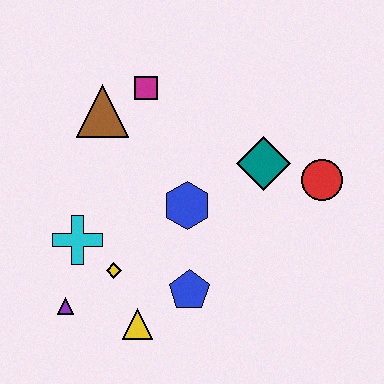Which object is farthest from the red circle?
The purple triangle is farthest from the red circle.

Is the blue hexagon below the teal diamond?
Yes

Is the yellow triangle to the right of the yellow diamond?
Yes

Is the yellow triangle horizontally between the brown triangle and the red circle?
Yes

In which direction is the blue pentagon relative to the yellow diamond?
The blue pentagon is to the right of the yellow diamond.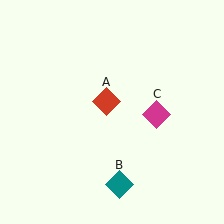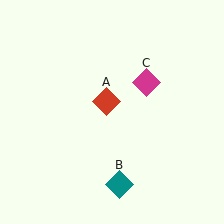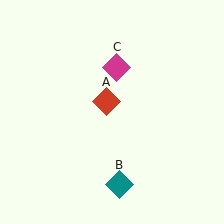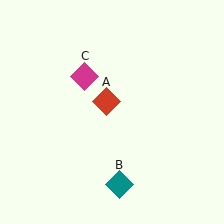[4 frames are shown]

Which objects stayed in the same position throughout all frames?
Red diamond (object A) and teal diamond (object B) remained stationary.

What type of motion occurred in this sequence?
The magenta diamond (object C) rotated counterclockwise around the center of the scene.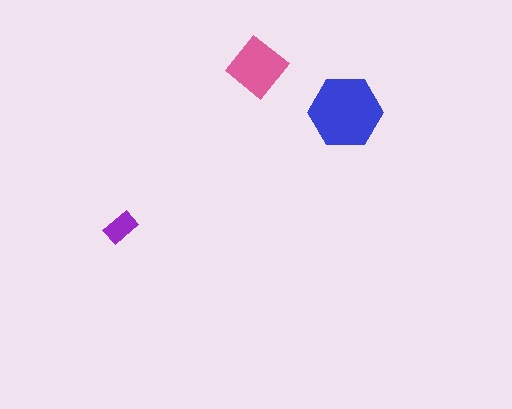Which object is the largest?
The blue hexagon.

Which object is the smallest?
The purple rectangle.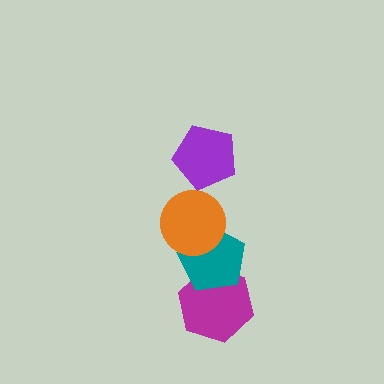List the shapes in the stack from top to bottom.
From top to bottom: the purple pentagon, the orange circle, the teal pentagon, the magenta hexagon.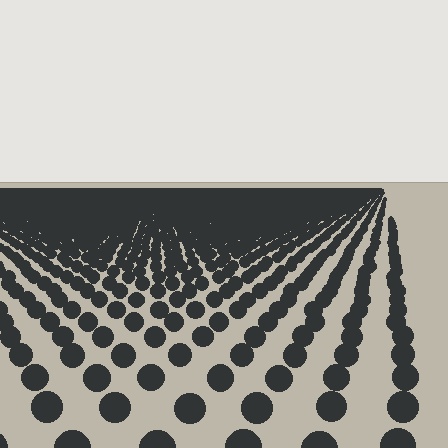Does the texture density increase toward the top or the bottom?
Density increases toward the top.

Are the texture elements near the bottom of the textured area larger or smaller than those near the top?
Larger. Near the bottom, elements are closer to the viewer and appear at a bigger on-screen size.